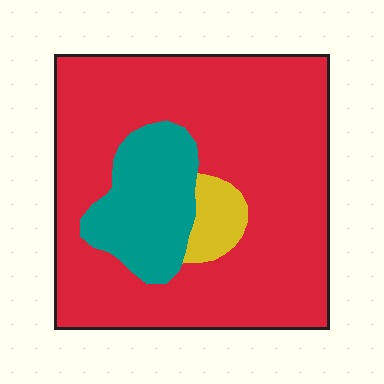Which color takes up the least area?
Yellow, at roughly 5%.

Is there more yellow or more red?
Red.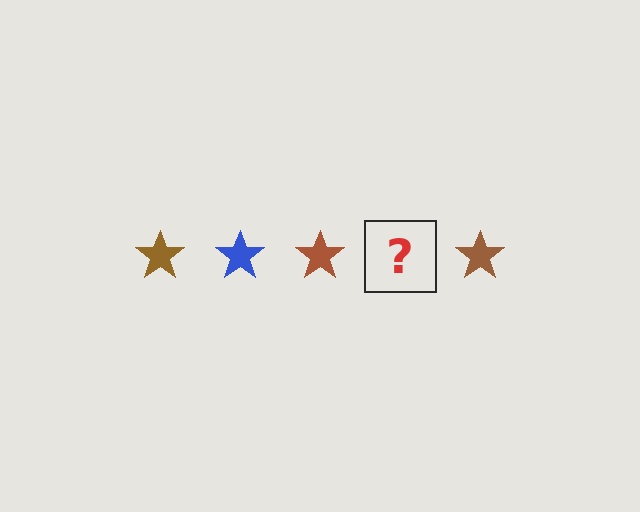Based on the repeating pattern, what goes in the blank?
The blank should be a blue star.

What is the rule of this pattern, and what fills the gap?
The rule is that the pattern cycles through brown, blue stars. The gap should be filled with a blue star.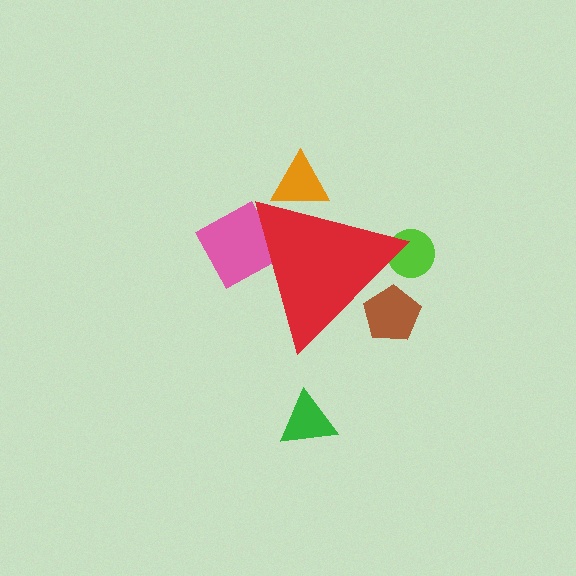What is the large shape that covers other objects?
A red triangle.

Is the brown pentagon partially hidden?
Yes, the brown pentagon is partially hidden behind the red triangle.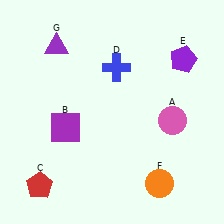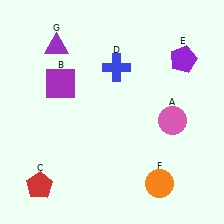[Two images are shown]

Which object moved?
The purple square (B) moved up.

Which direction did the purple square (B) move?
The purple square (B) moved up.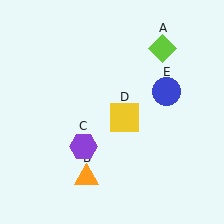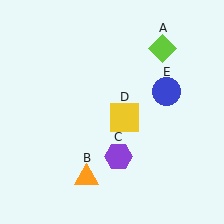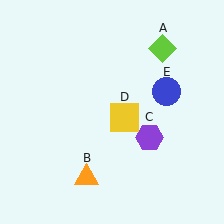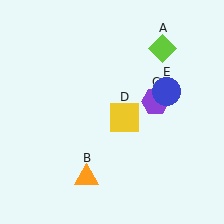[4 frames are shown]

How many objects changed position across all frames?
1 object changed position: purple hexagon (object C).